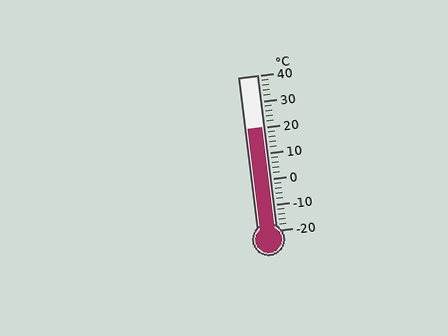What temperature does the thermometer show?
The thermometer shows approximately 20°C.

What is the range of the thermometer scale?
The thermometer scale ranges from -20°C to 40°C.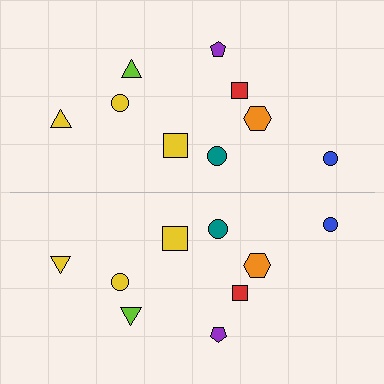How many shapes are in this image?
There are 18 shapes in this image.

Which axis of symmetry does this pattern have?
The pattern has a horizontal axis of symmetry running through the center of the image.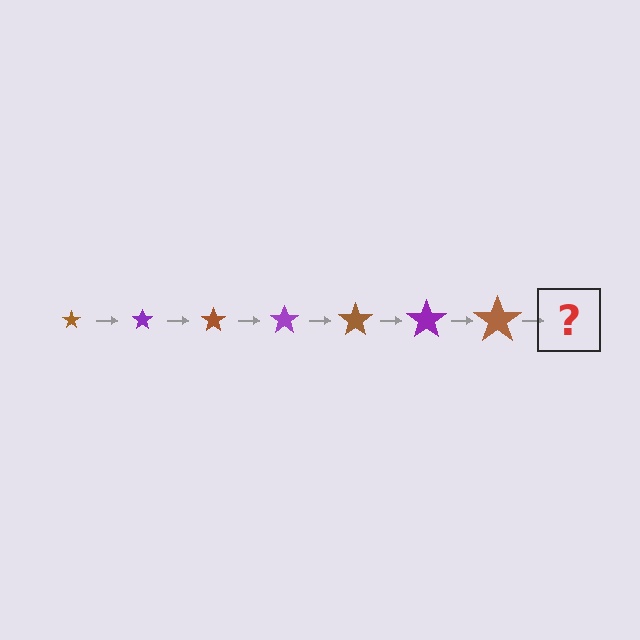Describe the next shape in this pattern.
It should be a purple star, larger than the previous one.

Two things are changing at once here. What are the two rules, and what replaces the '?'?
The two rules are that the star grows larger each step and the color cycles through brown and purple. The '?' should be a purple star, larger than the previous one.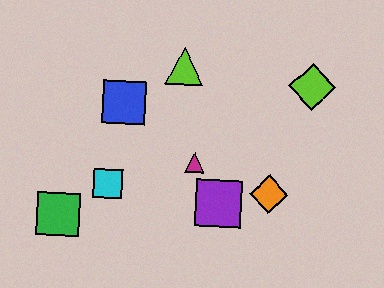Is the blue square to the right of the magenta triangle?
No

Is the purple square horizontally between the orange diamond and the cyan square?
Yes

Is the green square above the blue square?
No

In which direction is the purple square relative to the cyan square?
The purple square is to the right of the cyan square.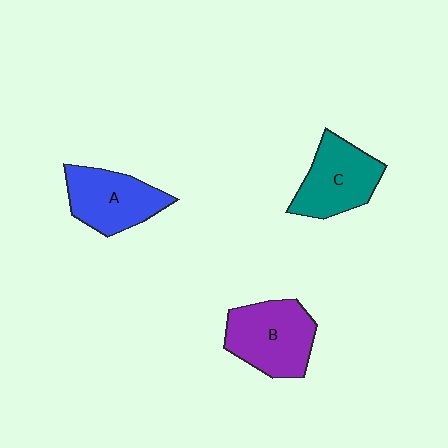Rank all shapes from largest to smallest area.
From largest to smallest: B (purple), C (teal), A (blue).